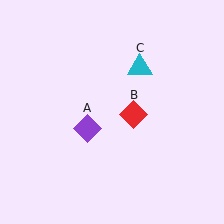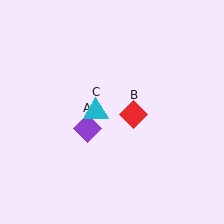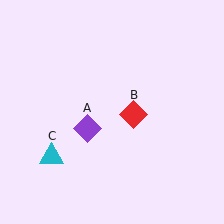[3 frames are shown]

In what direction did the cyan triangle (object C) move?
The cyan triangle (object C) moved down and to the left.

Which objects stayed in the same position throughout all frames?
Purple diamond (object A) and red diamond (object B) remained stationary.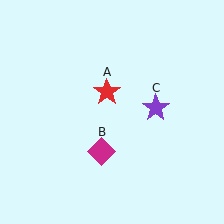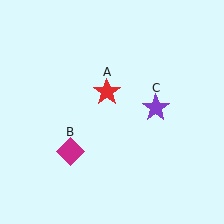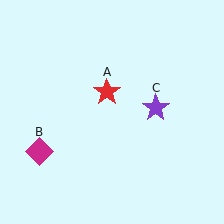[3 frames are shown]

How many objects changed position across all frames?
1 object changed position: magenta diamond (object B).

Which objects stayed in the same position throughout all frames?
Red star (object A) and purple star (object C) remained stationary.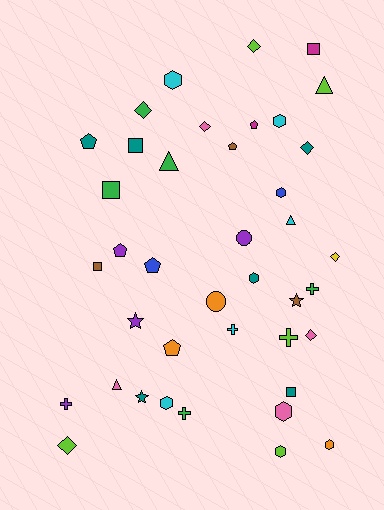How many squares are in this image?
There are 5 squares.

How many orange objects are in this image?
There are 3 orange objects.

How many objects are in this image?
There are 40 objects.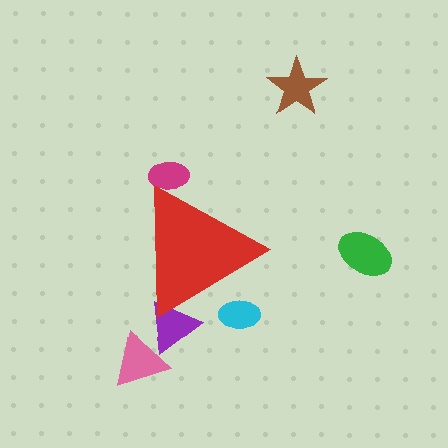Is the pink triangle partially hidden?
No, the pink triangle is fully visible.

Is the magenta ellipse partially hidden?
Yes, the magenta ellipse is partially hidden behind the red triangle.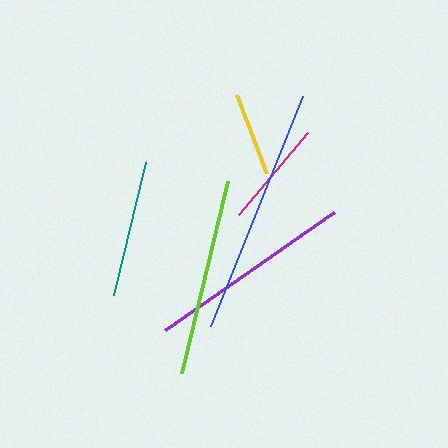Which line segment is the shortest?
The yellow line is the shortest at approximately 84 pixels.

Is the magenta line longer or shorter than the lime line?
The lime line is longer than the magenta line.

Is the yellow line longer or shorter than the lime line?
The lime line is longer than the yellow line.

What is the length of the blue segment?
The blue segment is approximately 248 pixels long.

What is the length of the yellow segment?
The yellow segment is approximately 84 pixels long.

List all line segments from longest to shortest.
From longest to shortest: blue, purple, lime, teal, magenta, yellow.